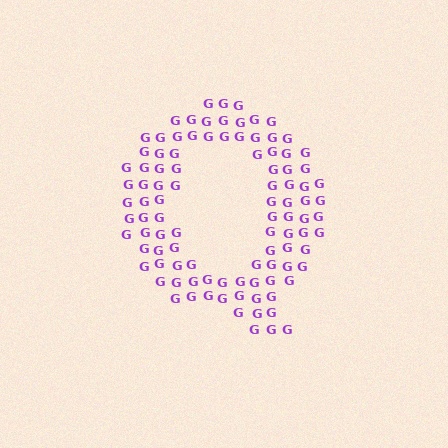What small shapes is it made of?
It is made of small letter G's.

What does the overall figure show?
The overall figure shows the letter Q.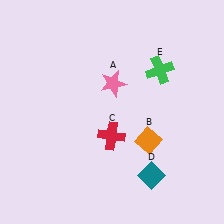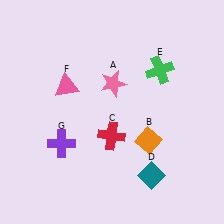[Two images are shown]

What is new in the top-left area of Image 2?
A pink triangle (F) was added in the top-left area of Image 2.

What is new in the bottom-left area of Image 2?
A purple cross (G) was added in the bottom-left area of Image 2.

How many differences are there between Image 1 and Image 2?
There are 2 differences between the two images.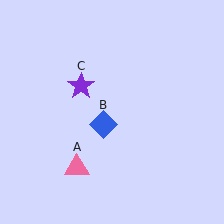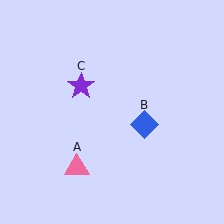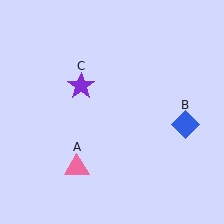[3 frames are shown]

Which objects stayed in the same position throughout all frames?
Pink triangle (object A) and purple star (object C) remained stationary.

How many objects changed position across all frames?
1 object changed position: blue diamond (object B).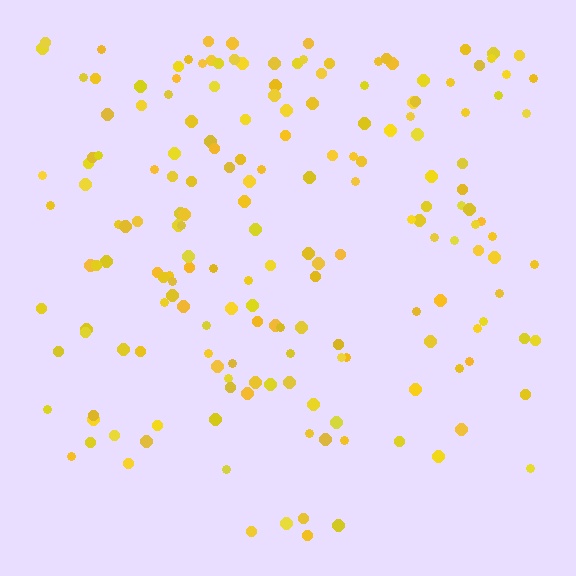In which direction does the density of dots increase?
From bottom to top, with the top side densest.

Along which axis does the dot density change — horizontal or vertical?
Vertical.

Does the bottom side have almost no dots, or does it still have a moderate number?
Still a moderate number, just noticeably fewer than the top.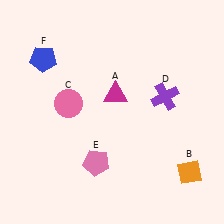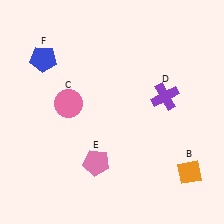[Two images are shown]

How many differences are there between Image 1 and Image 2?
There is 1 difference between the two images.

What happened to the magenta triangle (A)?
The magenta triangle (A) was removed in Image 2. It was in the top-right area of Image 1.